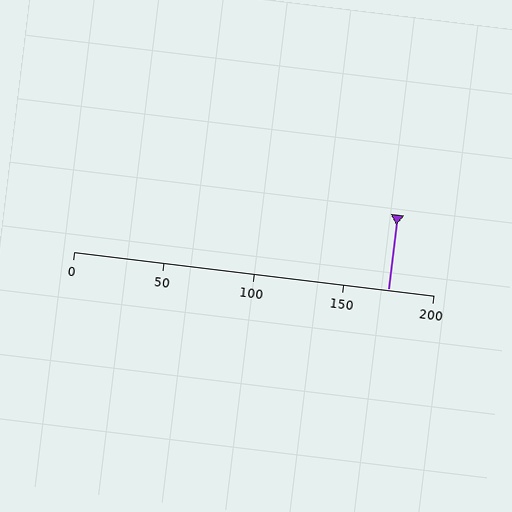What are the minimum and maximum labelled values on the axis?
The axis runs from 0 to 200.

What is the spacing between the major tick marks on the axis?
The major ticks are spaced 50 apart.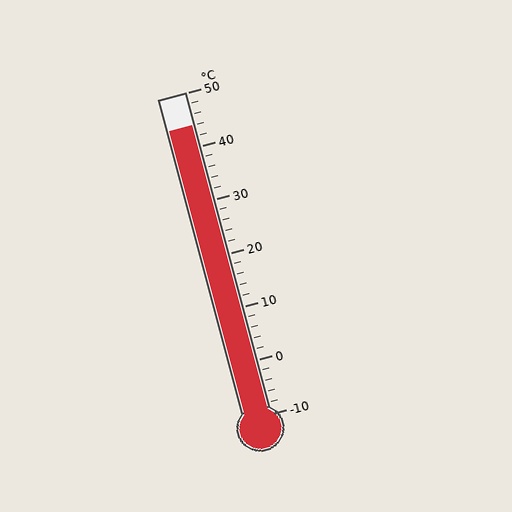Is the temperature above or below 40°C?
The temperature is above 40°C.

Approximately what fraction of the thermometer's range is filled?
The thermometer is filled to approximately 90% of its range.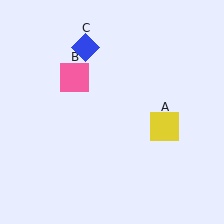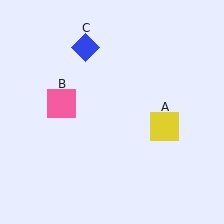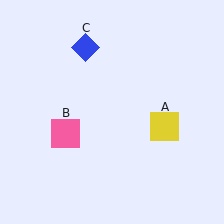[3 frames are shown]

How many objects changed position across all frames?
1 object changed position: pink square (object B).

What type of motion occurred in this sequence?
The pink square (object B) rotated counterclockwise around the center of the scene.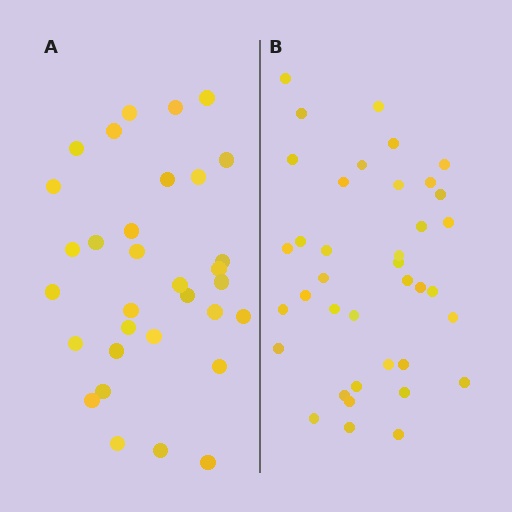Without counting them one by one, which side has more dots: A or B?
Region B (the right region) has more dots.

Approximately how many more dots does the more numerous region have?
Region B has about 6 more dots than region A.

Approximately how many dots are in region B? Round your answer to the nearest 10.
About 40 dots. (The exact count is 38, which rounds to 40.)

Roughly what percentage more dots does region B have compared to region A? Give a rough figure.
About 20% more.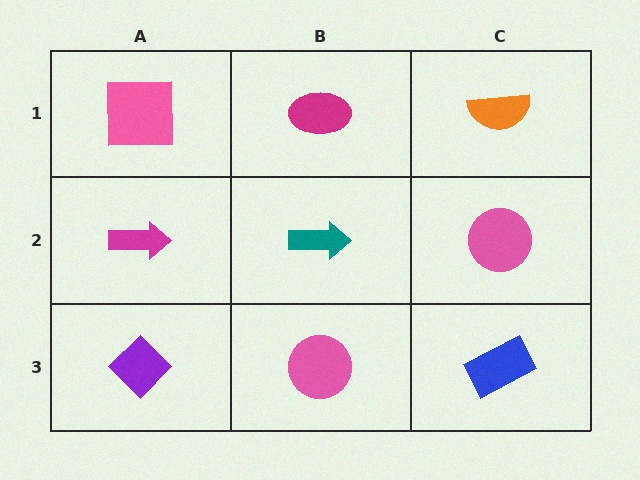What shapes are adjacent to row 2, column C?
An orange semicircle (row 1, column C), a blue rectangle (row 3, column C), a teal arrow (row 2, column B).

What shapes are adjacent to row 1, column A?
A magenta arrow (row 2, column A), a magenta ellipse (row 1, column B).